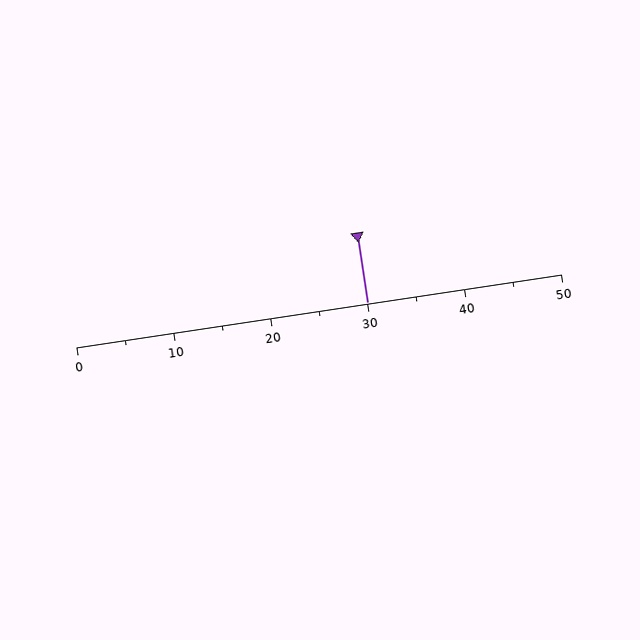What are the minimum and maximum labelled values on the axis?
The axis runs from 0 to 50.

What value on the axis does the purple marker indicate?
The marker indicates approximately 30.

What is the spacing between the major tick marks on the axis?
The major ticks are spaced 10 apart.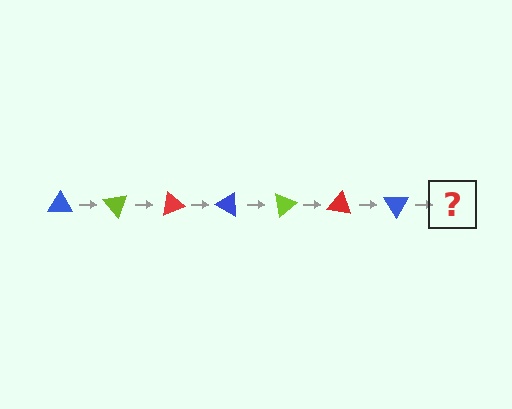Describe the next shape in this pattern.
It should be a lime triangle, rotated 350 degrees from the start.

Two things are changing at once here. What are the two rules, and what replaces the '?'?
The two rules are that it rotates 50 degrees each step and the color cycles through blue, lime, and red. The '?' should be a lime triangle, rotated 350 degrees from the start.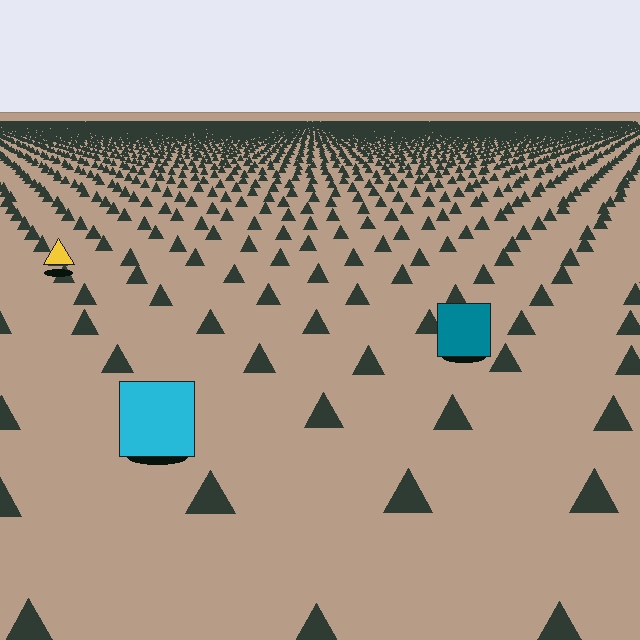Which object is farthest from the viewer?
The yellow triangle is farthest from the viewer. It appears smaller and the ground texture around it is denser.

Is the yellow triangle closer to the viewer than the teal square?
No. The teal square is closer — you can tell from the texture gradient: the ground texture is coarser near it.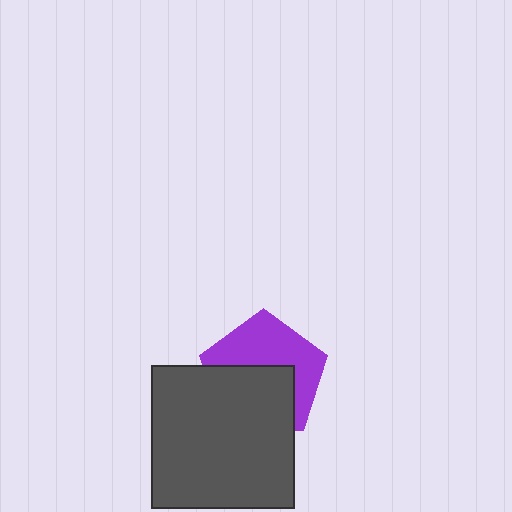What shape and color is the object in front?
The object in front is a dark gray square.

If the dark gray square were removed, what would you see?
You would see the complete purple pentagon.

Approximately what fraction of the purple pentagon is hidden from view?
Roughly 50% of the purple pentagon is hidden behind the dark gray square.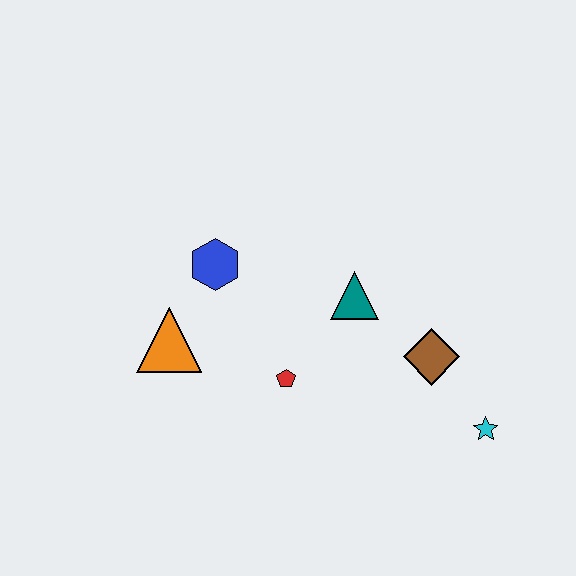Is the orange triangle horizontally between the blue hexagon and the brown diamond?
No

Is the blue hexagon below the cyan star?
No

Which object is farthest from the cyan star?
The orange triangle is farthest from the cyan star.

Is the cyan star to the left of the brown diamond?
No